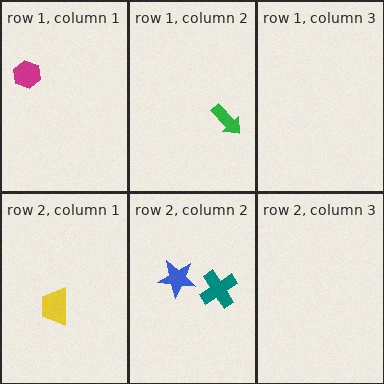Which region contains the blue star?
The row 2, column 2 region.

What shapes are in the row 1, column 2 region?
The green arrow.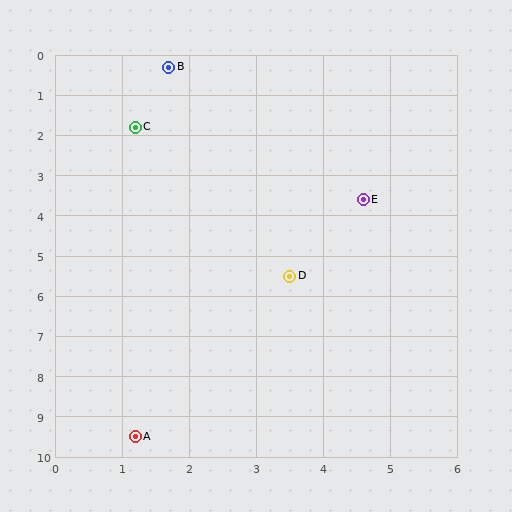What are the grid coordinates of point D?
Point D is at approximately (3.5, 5.5).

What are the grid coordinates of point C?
Point C is at approximately (1.2, 1.8).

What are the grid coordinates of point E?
Point E is at approximately (4.6, 3.6).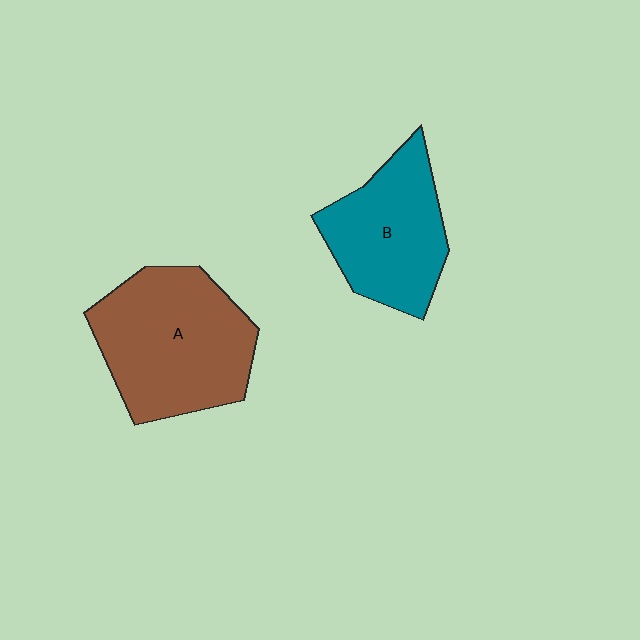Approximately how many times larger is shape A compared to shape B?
Approximately 1.3 times.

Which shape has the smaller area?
Shape B (teal).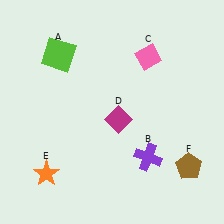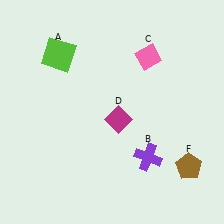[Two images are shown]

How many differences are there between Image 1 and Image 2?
There is 1 difference between the two images.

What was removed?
The orange star (E) was removed in Image 2.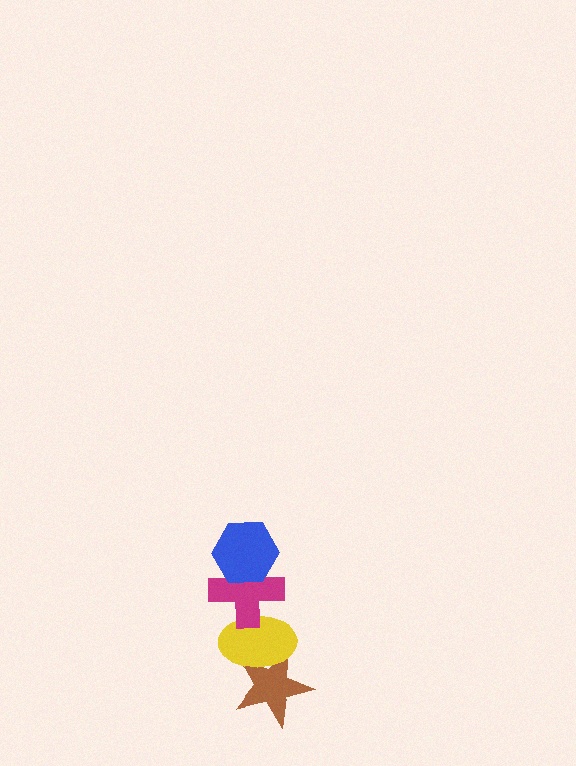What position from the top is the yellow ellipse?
The yellow ellipse is 3rd from the top.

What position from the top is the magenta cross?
The magenta cross is 2nd from the top.